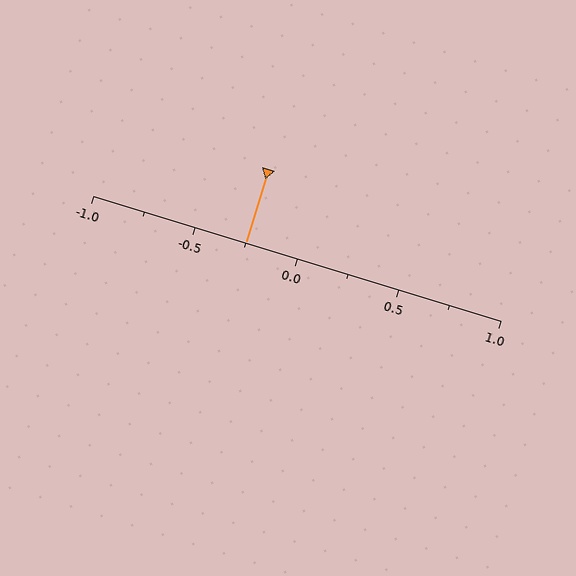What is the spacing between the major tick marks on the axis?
The major ticks are spaced 0.5 apart.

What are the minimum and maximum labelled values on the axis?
The axis runs from -1.0 to 1.0.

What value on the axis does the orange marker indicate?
The marker indicates approximately -0.25.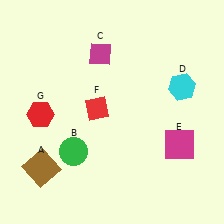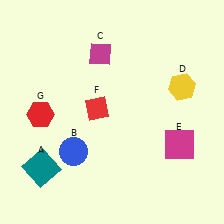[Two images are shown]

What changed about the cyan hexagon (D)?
In Image 1, D is cyan. In Image 2, it changed to yellow.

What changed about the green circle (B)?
In Image 1, B is green. In Image 2, it changed to blue.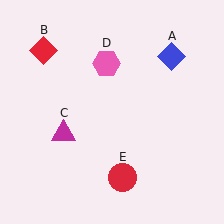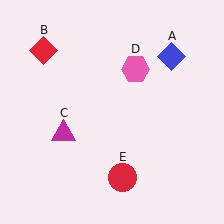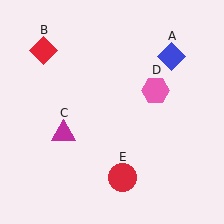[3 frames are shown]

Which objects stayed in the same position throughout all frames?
Blue diamond (object A) and red diamond (object B) and magenta triangle (object C) and red circle (object E) remained stationary.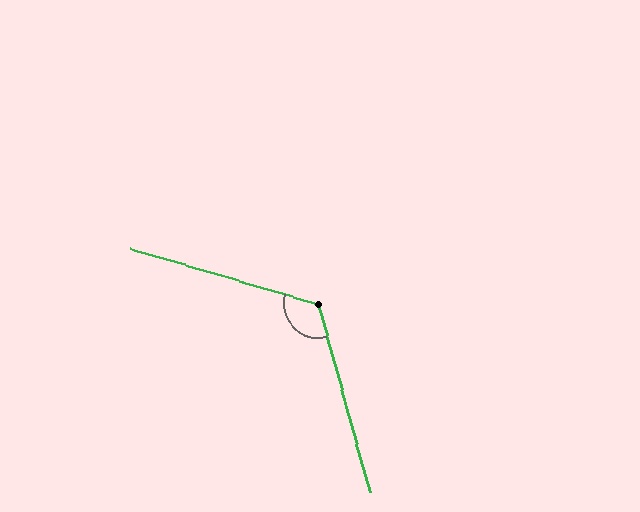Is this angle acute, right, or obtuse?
It is obtuse.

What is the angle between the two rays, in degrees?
Approximately 122 degrees.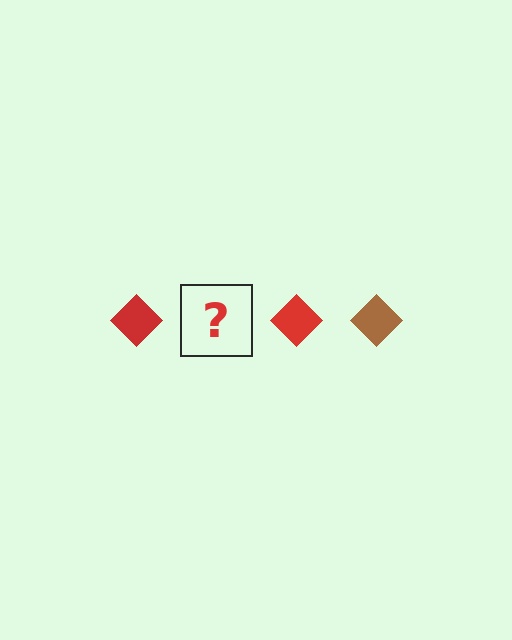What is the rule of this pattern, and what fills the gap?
The rule is that the pattern cycles through red, brown diamonds. The gap should be filled with a brown diamond.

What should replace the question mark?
The question mark should be replaced with a brown diamond.